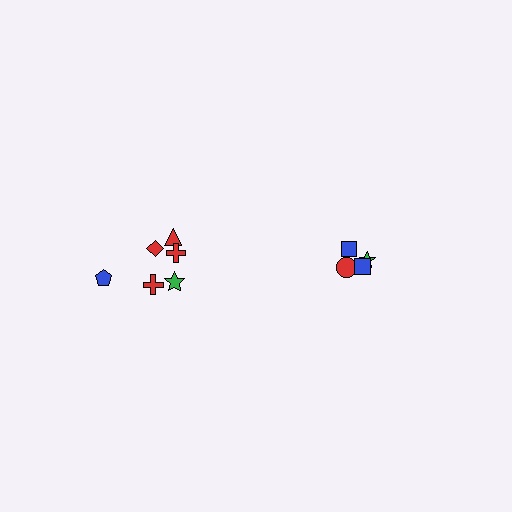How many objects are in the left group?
There are 6 objects.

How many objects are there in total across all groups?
There are 10 objects.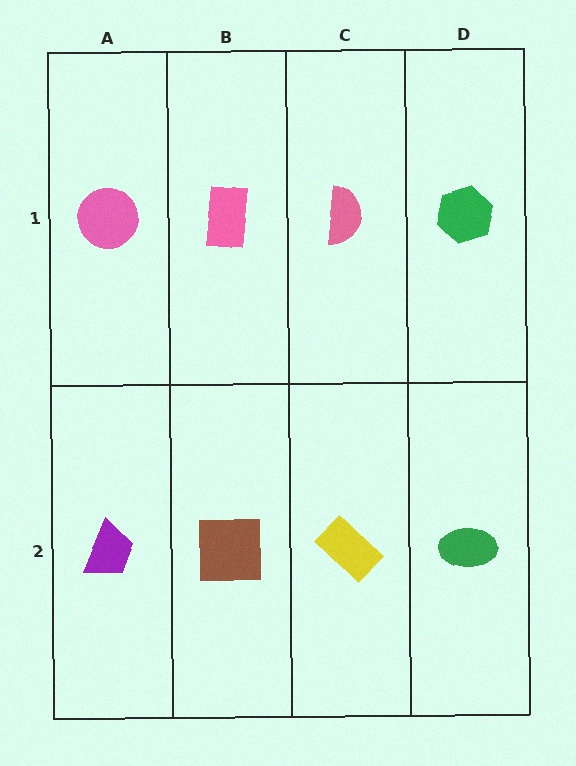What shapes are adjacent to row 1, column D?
A green ellipse (row 2, column D), a pink semicircle (row 1, column C).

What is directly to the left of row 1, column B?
A pink circle.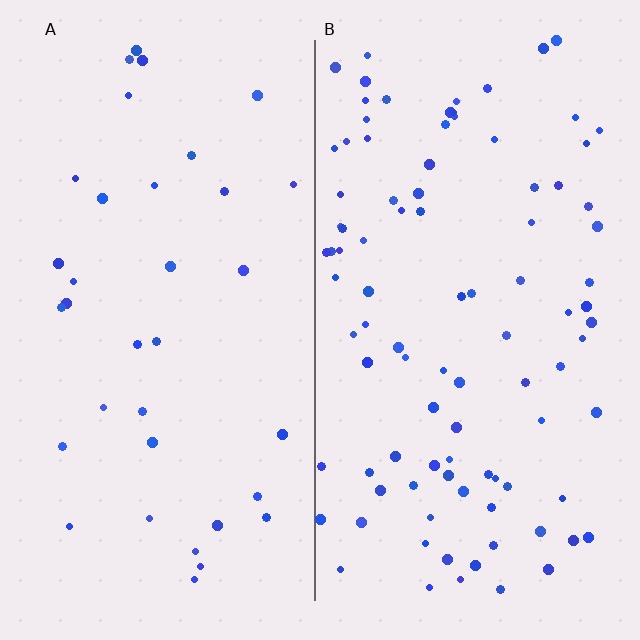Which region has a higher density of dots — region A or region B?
B (the right).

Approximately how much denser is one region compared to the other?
Approximately 2.7× — region B over region A.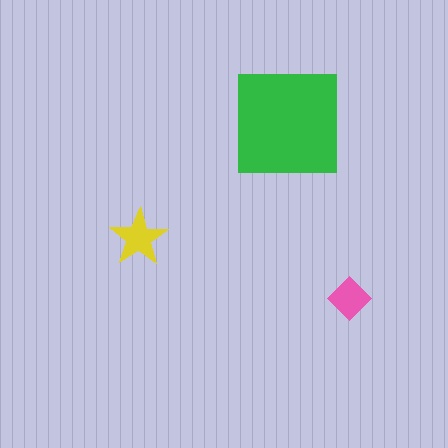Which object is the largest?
The green square.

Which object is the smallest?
The pink diamond.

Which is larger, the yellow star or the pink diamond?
The yellow star.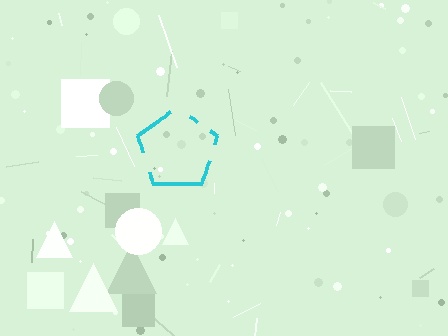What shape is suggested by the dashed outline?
The dashed outline suggests a pentagon.